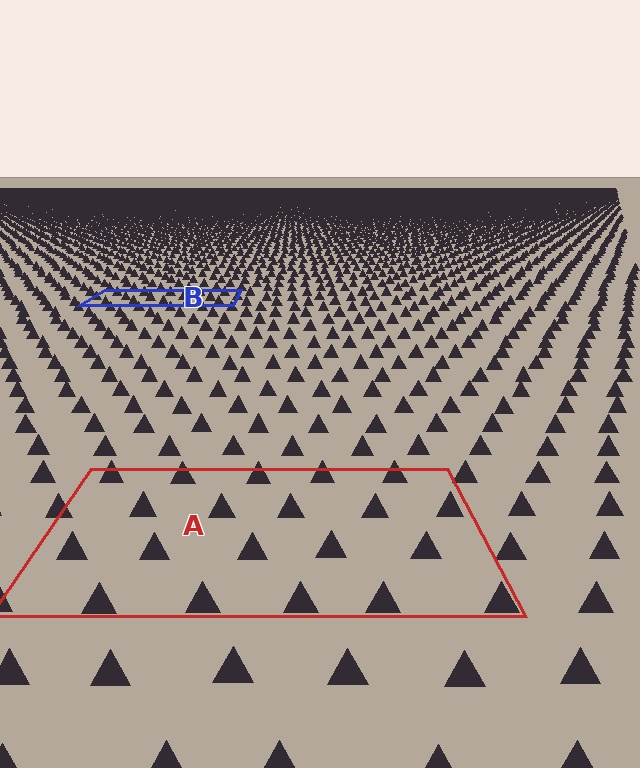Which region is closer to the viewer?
Region A is closer. The texture elements there are larger and more spread out.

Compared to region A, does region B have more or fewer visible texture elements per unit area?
Region B has more texture elements per unit area — they are packed more densely because it is farther away.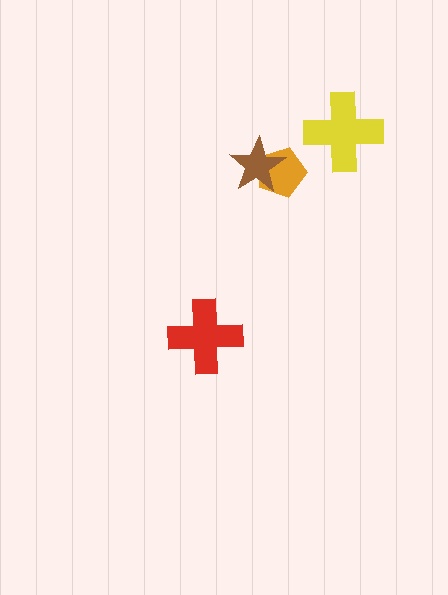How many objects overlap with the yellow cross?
0 objects overlap with the yellow cross.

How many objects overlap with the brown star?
1 object overlaps with the brown star.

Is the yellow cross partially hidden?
No, no other shape covers it.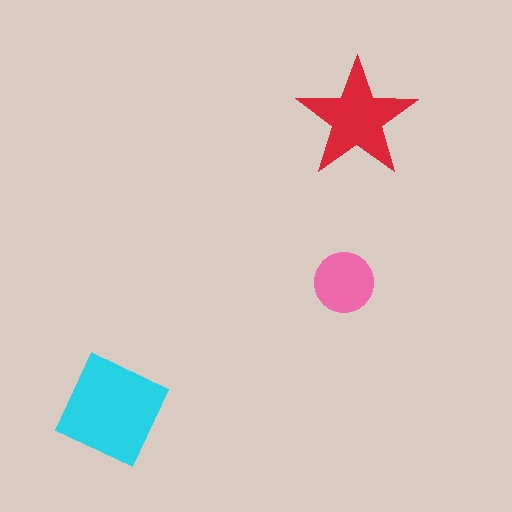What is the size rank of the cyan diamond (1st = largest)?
1st.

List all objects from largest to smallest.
The cyan diamond, the red star, the pink circle.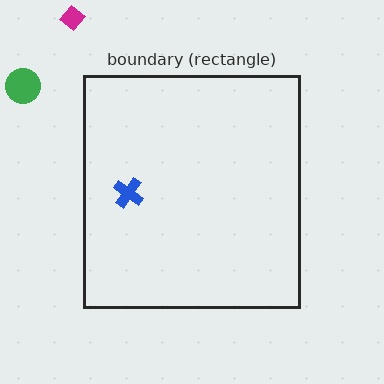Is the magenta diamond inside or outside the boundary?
Outside.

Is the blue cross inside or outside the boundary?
Inside.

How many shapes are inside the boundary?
1 inside, 2 outside.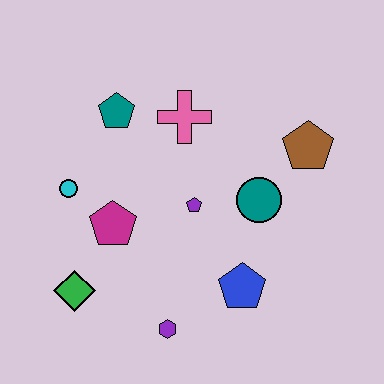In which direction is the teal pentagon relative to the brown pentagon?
The teal pentagon is to the left of the brown pentagon.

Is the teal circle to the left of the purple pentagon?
No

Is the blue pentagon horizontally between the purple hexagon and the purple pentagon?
No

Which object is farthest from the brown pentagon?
The green diamond is farthest from the brown pentagon.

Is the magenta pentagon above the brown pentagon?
No